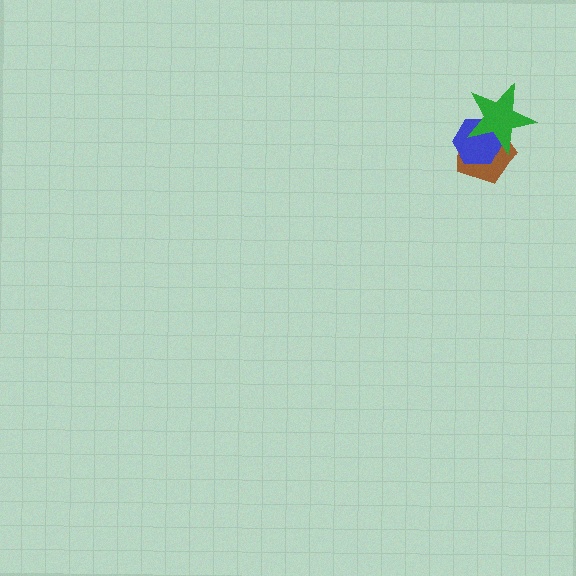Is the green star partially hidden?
No, no other shape covers it.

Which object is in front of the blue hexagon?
The green star is in front of the blue hexagon.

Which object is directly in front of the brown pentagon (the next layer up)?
The blue hexagon is directly in front of the brown pentagon.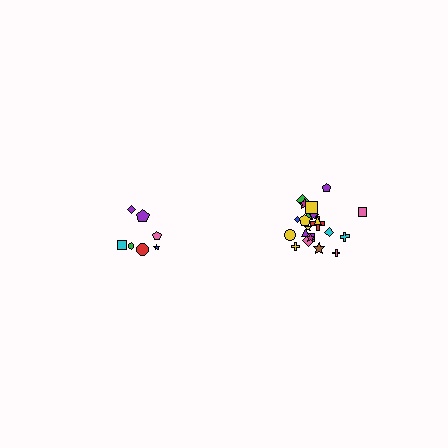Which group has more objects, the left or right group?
The right group.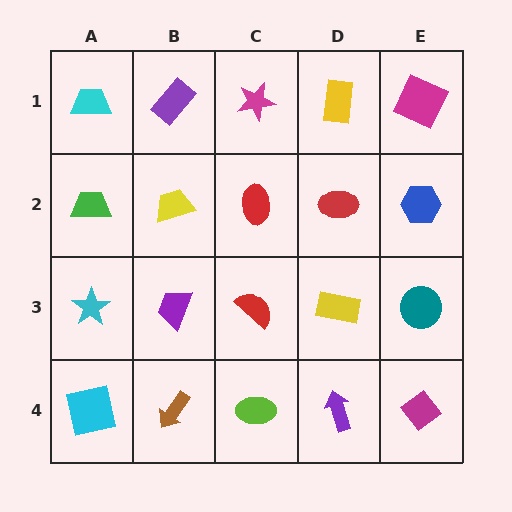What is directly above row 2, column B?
A purple rectangle.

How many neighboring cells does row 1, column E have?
2.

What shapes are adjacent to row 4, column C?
A red semicircle (row 3, column C), a brown arrow (row 4, column B), a purple arrow (row 4, column D).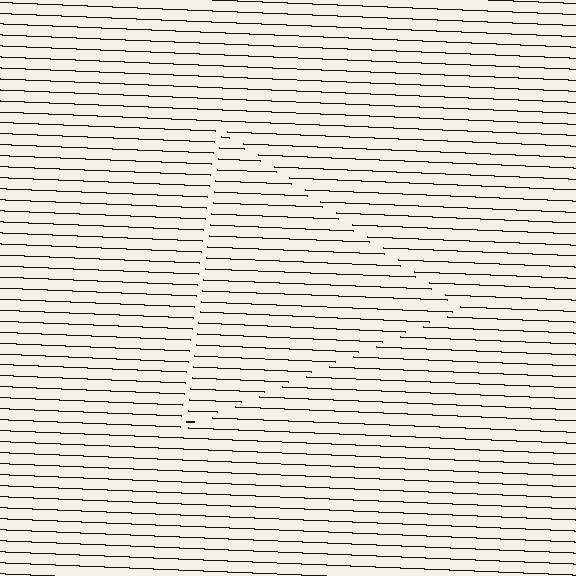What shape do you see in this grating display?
An illusory triangle. The interior of the shape contains the same grating, shifted by half a period — the contour is defined by the phase discontinuity where line-ends from the inner and outer gratings abut.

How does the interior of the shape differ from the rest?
The interior of the shape contains the same grating, shifted by half a period — the contour is defined by the phase discontinuity where line-ends from the inner and outer gratings abut.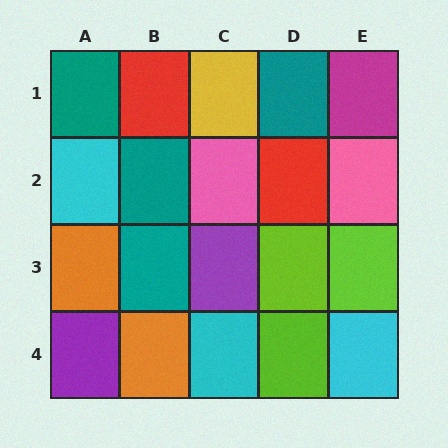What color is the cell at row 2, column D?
Red.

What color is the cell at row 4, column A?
Purple.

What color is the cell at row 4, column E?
Cyan.